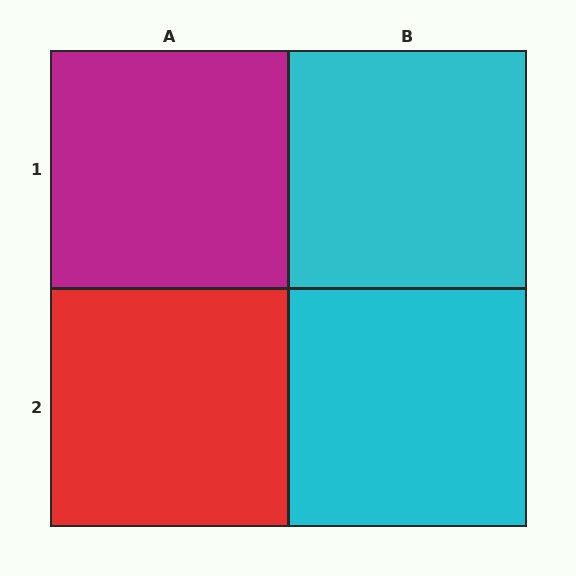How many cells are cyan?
2 cells are cyan.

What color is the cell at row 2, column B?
Cyan.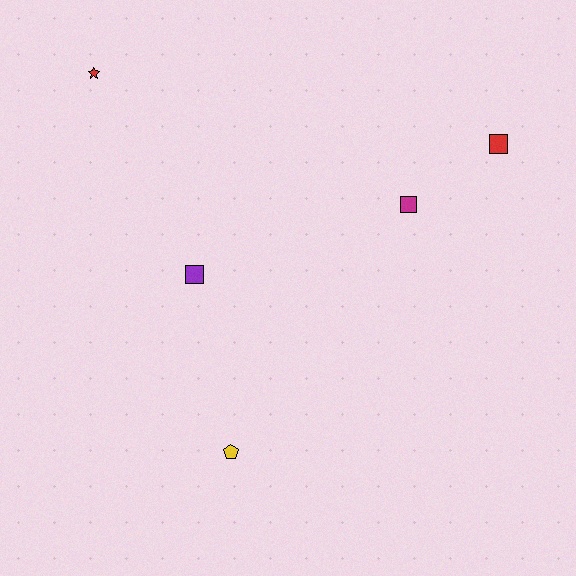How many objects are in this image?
There are 5 objects.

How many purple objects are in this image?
There is 1 purple object.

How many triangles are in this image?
There are no triangles.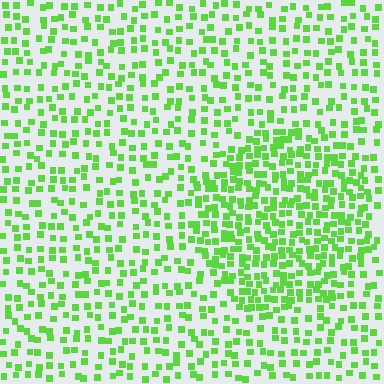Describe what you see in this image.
The image contains small lime elements arranged at two different densities. A circle-shaped region is visible where the elements are more densely packed than the surrounding area.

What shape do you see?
I see a circle.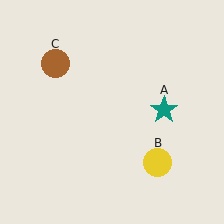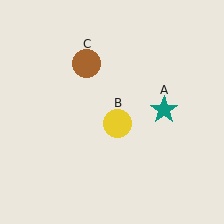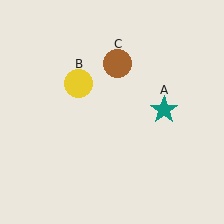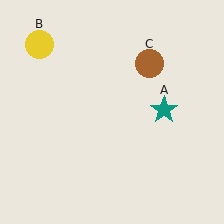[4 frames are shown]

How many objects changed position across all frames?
2 objects changed position: yellow circle (object B), brown circle (object C).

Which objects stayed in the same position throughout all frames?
Teal star (object A) remained stationary.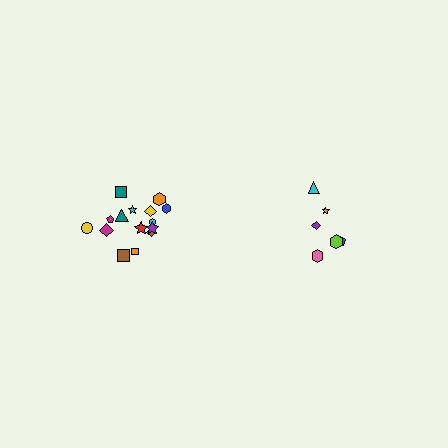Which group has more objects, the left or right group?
The left group.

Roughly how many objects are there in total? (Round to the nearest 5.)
Roughly 20 objects in total.